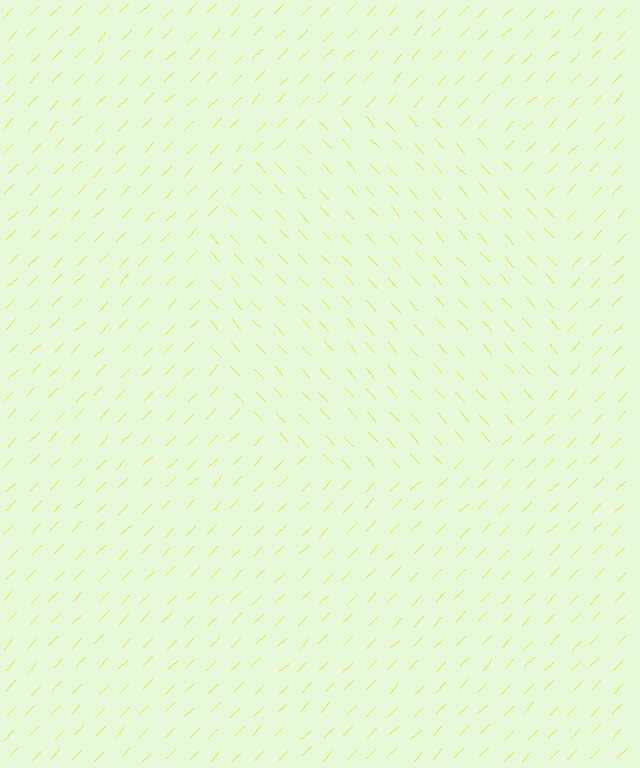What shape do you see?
I see a circle.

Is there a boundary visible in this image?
Yes, there is a texture boundary formed by a change in line orientation.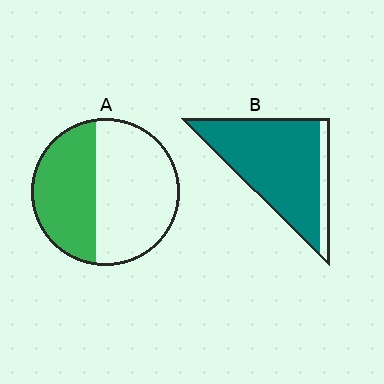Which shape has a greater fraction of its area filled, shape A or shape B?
Shape B.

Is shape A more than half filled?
No.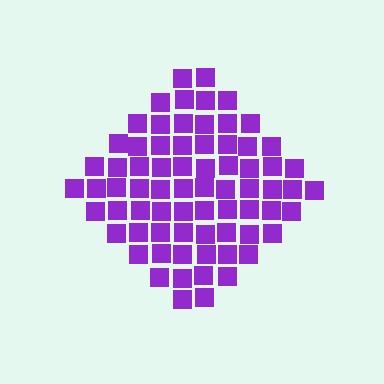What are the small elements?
The small elements are squares.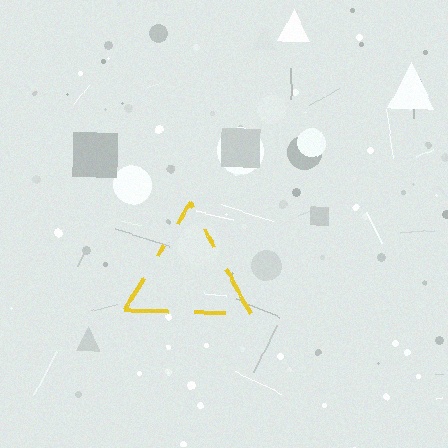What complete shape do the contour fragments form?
The contour fragments form a triangle.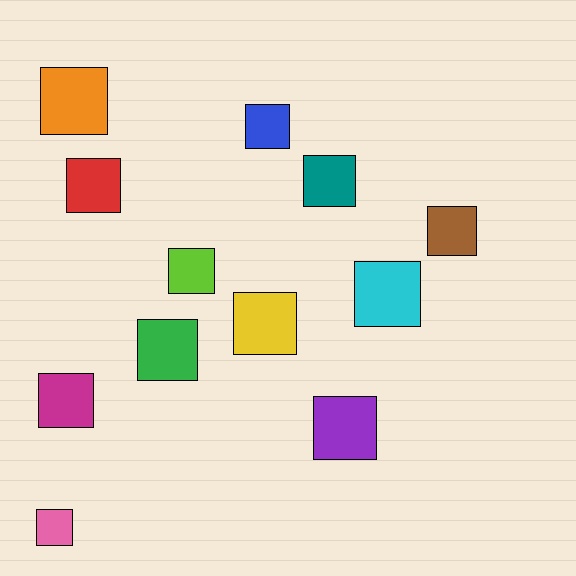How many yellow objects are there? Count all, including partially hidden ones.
There is 1 yellow object.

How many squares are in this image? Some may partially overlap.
There are 12 squares.